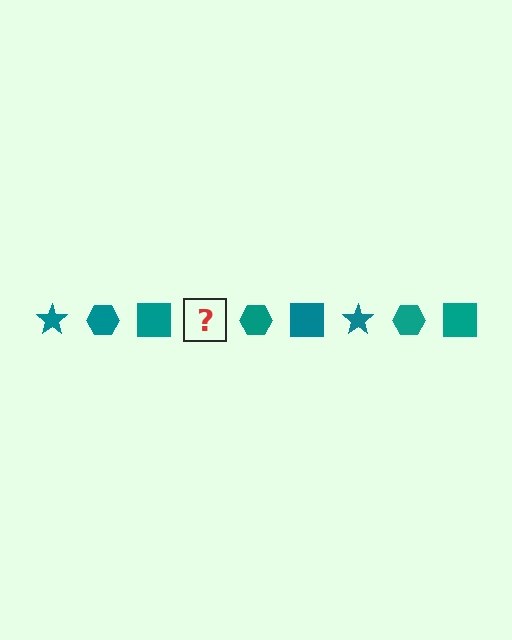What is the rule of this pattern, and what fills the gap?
The rule is that the pattern cycles through star, hexagon, square shapes in teal. The gap should be filled with a teal star.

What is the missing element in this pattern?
The missing element is a teal star.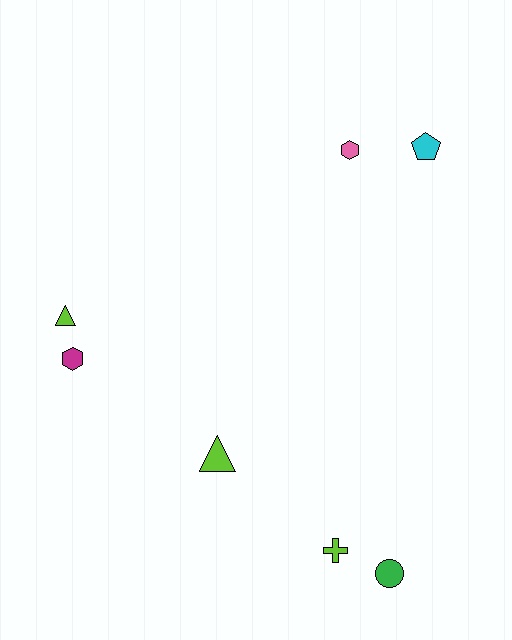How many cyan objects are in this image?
There is 1 cyan object.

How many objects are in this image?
There are 7 objects.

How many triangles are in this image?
There are 2 triangles.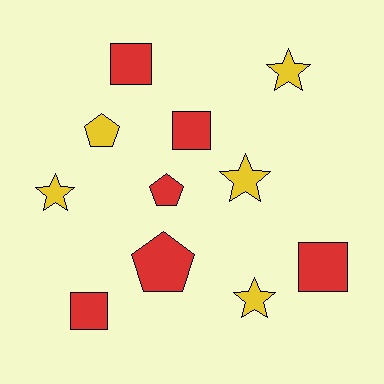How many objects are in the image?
There are 11 objects.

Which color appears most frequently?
Red, with 6 objects.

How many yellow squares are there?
There are no yellow squares.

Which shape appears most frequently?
Star, with 4 objects.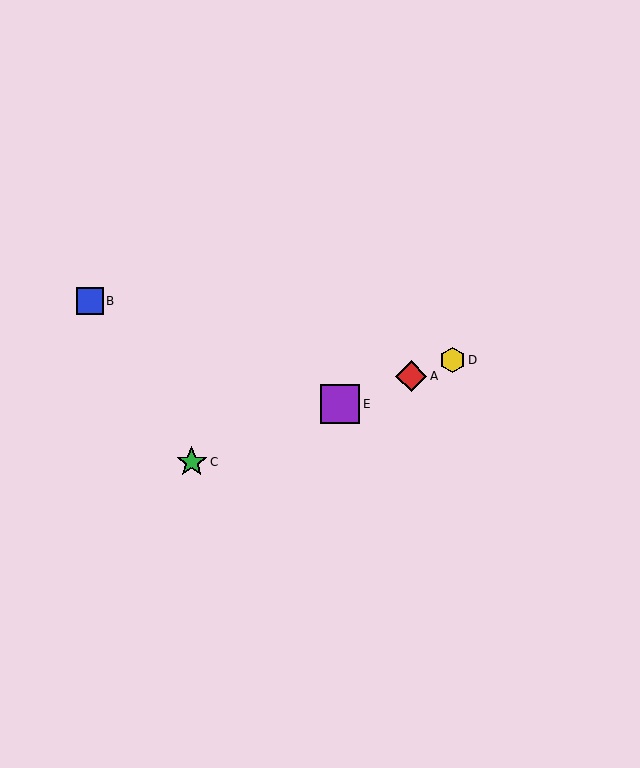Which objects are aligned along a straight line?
Objects A, C, D, E are aligned along a straight line.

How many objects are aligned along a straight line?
4 objects (A, C, D, E) are aligned along a straight line.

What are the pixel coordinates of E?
Object E is at (340, 404).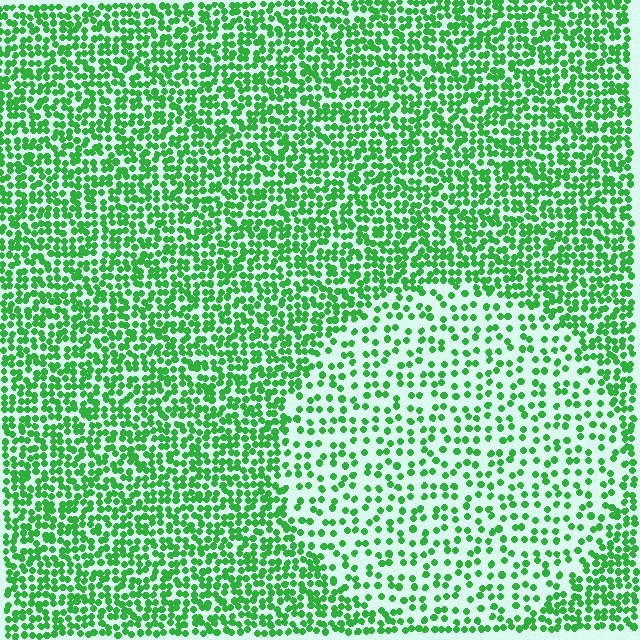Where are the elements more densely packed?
The elements are more densely packed outside the circle boundary.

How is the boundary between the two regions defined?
The boundary is defined by a change in element density (approximately 2.1x ratio). All elements are the same color, size, and shape.